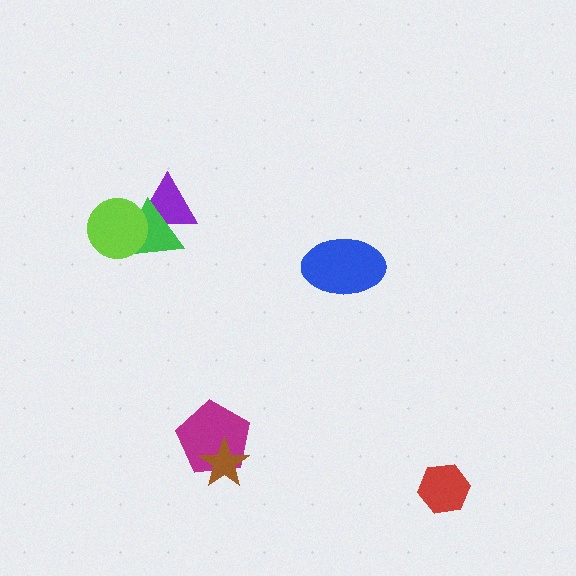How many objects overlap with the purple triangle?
2 objects overlap with the purple triangle.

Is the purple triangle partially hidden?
Yes, it is partially covered by another shape.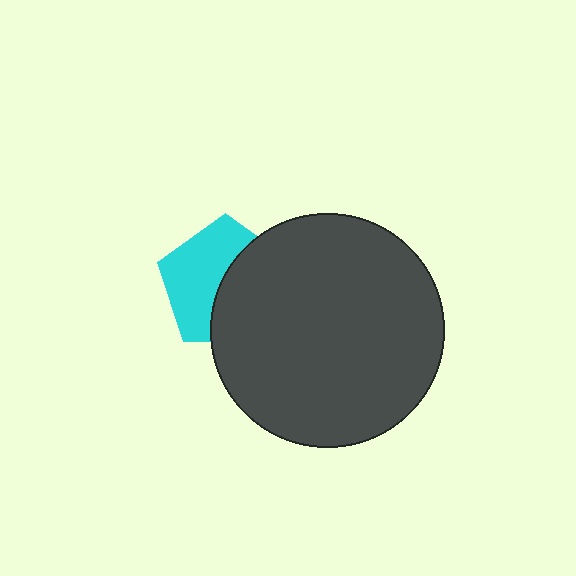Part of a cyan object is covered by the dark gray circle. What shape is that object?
It is a pentagon.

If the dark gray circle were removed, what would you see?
You would see the complete cyan pentagon.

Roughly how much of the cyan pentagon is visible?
About half of it is visible (roughly 51%).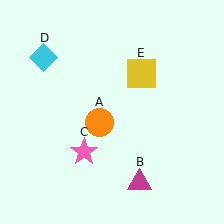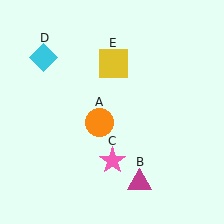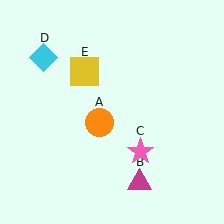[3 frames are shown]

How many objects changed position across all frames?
2 objects changed position: pink star (object C), yellow square (object E).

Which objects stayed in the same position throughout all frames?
Orange circle (object A) and magenta triangle (object B) and cyan diamond (object D) remained stationary.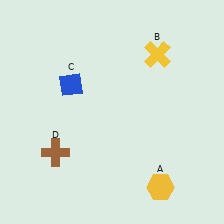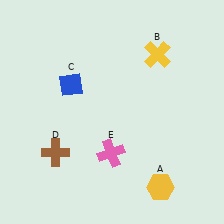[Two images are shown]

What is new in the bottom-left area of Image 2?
A pink cross (E) was added in the bottom-left area of Image 2.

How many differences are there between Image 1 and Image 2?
There is 1 difference between the two images.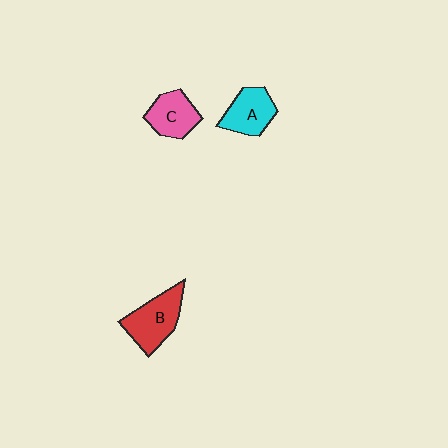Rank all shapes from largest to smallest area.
From largest to smallest: B (red), A (cyan), C (pink).